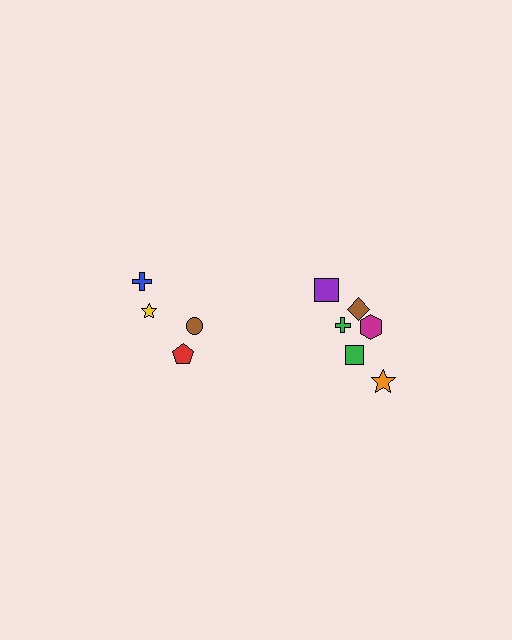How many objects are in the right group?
There are 6 objects.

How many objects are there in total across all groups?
There are 10 objects.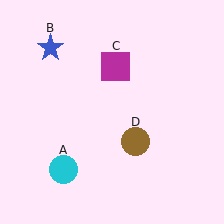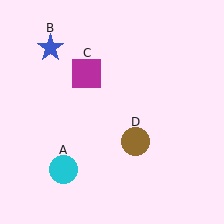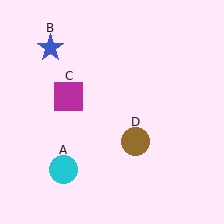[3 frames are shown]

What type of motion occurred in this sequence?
The magenta square (object C) rotated counterclockwise around the center of the scene.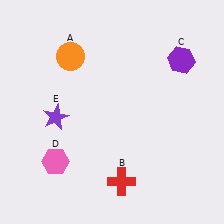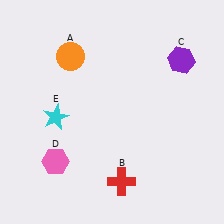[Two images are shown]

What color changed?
The star (E) changed from purple in Image 1 to cyan in Image 2.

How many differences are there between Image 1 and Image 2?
There is 1 difference between the two images.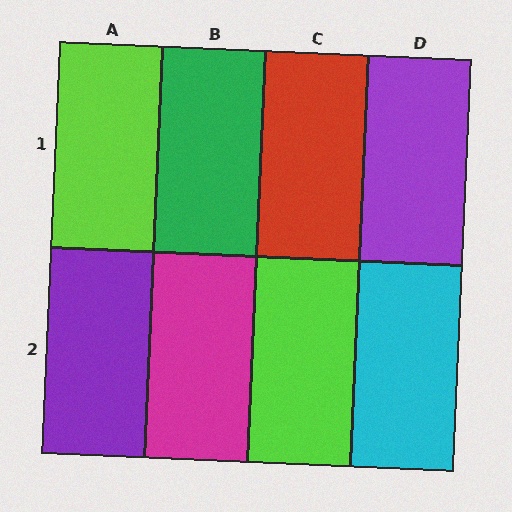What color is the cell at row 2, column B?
Magenta.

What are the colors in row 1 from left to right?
Lime, green, red, purple.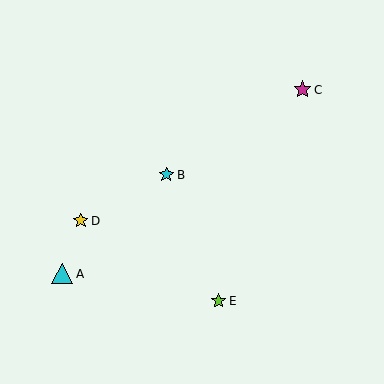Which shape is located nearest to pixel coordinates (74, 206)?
The yellow star (labeled D) at (81, 221) is nearest to that location.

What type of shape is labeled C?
Shape C is a magenta star.